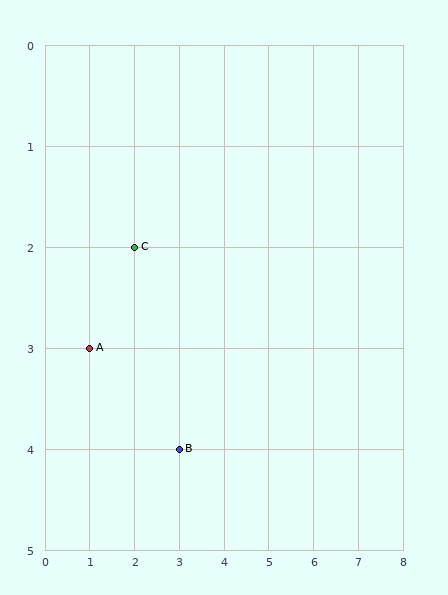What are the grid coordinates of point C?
Point C is at grid coordinates (2, 2).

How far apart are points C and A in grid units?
Points C and A are 1 column and 1 row apart (about 1.4 grid units diagonally).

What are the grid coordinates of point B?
Point B is at grid coordinates (3, 4).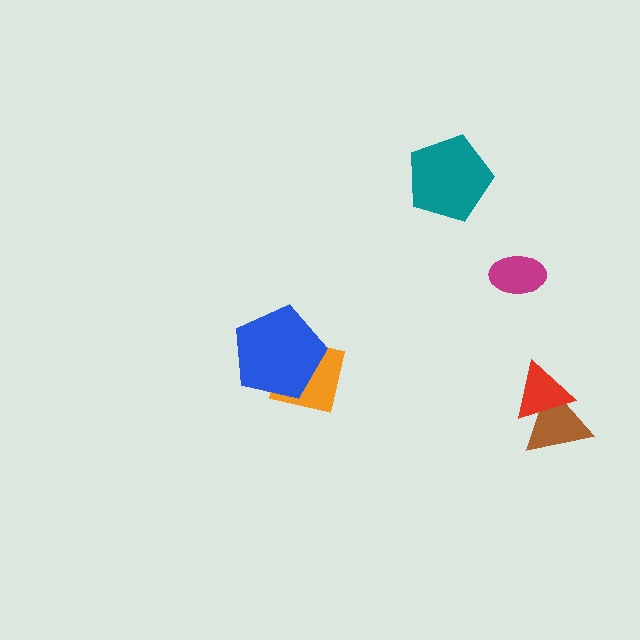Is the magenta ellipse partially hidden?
No, no other shape covers it.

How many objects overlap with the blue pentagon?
1 object overlaps with the blue pentagon.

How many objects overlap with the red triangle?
1 object overlaps with the red triangle.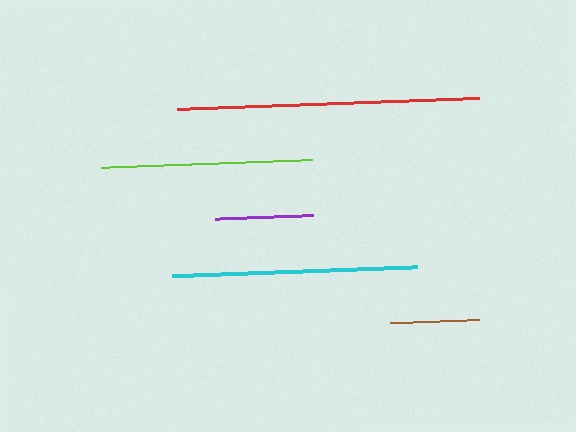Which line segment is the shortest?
The brown line is the shortest at approximately 89 pixels.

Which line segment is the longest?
The red line is the longest at approximately 302 pixels.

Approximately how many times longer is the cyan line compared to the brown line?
The cyan line is approximately 2.8 times the length of the brown line.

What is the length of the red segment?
The red segment is approximately 302 pixels long.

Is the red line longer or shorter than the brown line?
The red line is longer than the brown line.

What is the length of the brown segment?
The brown segment is approximately 89 pixels long.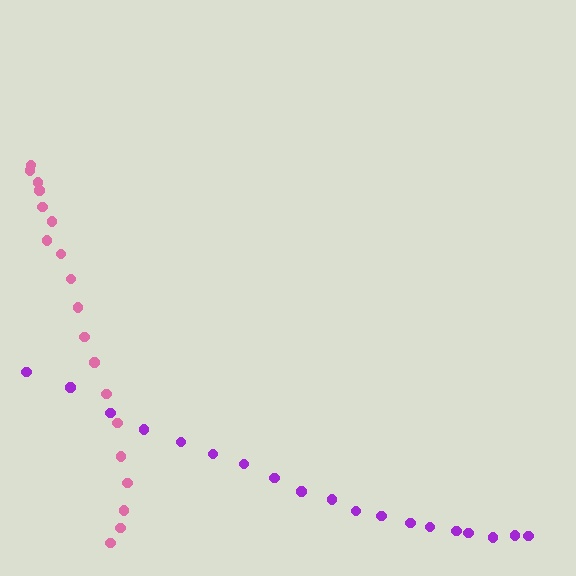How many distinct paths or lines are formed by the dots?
There are 2 distinct paths.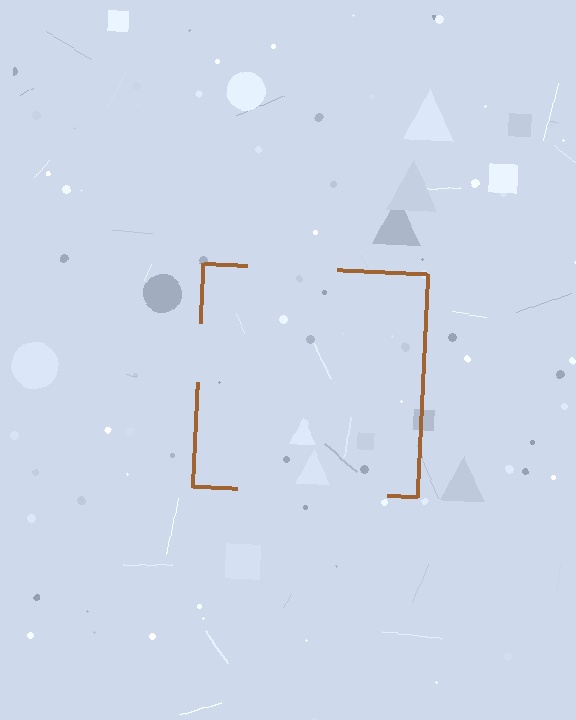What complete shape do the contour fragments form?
The contour fragments form a square.